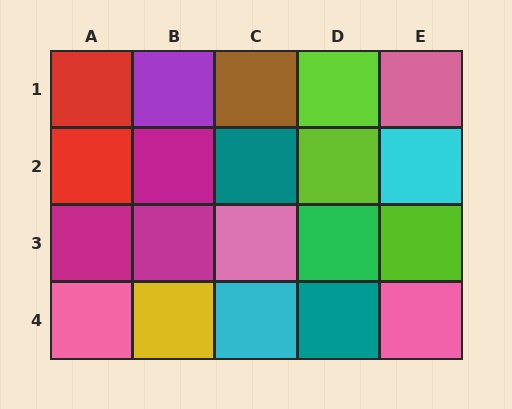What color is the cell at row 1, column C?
Brown.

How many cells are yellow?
1 cell is yellow.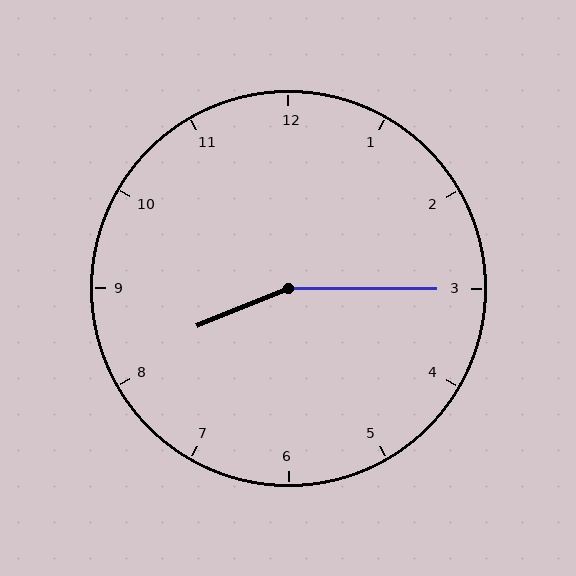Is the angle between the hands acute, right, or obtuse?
It is obtuse.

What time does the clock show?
8:15.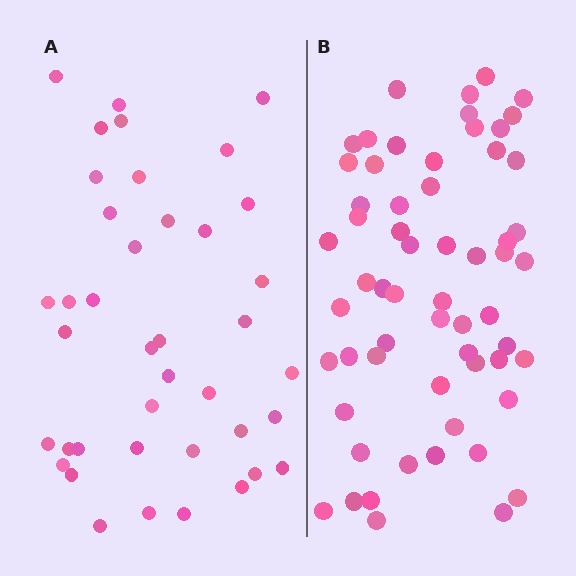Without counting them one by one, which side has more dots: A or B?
Region B (the right region) has more dots.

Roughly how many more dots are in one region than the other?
Region B has approximately 20 more dots than region A.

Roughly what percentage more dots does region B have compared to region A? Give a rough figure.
About 50% more.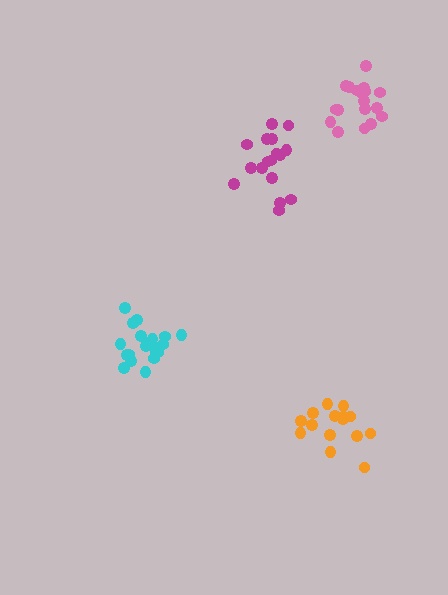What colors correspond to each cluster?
The clusters are colored: cyan, orange, pink, magenta.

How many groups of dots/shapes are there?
There are 4 groups.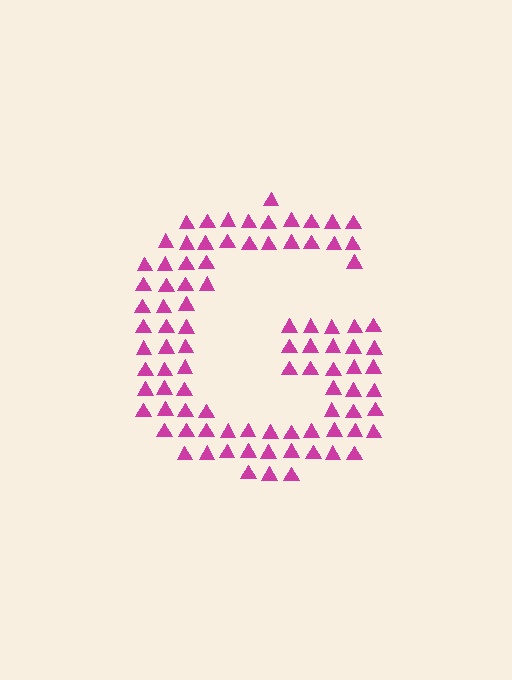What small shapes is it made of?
It is made of small triangles.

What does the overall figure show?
The overall figure shows the letter G.